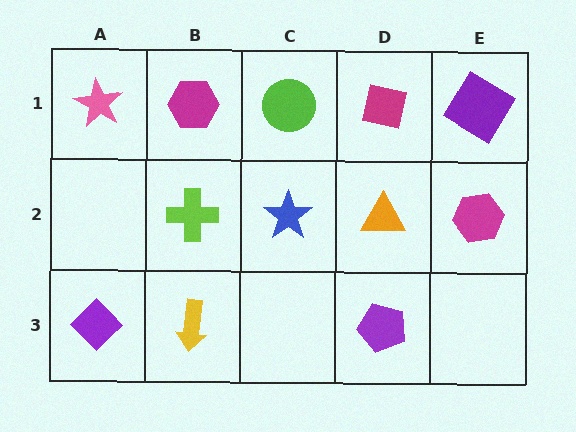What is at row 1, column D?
A magenta square.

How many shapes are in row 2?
4 shapes.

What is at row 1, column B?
A magenta hexagon.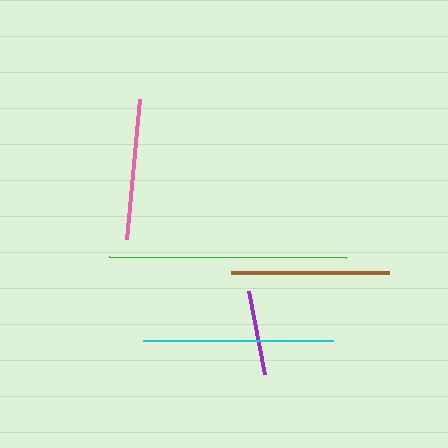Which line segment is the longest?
The green line is the longest at approximately 237 pixels.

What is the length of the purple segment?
The purple segment is approximately 84 pixels long.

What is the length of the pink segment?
The pink segment is approximately 140 pixels long.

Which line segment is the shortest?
The purple line is the shortest at approximately 84 pixels.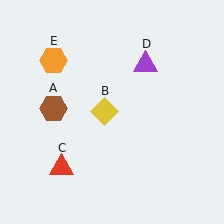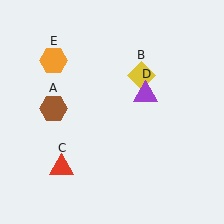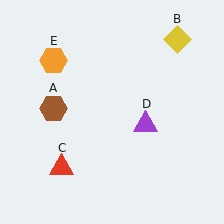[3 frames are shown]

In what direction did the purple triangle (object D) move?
The purple triangle (object D) moved down.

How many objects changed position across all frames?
2 objects changed position: yellow diamond (object B), purple triangle (object D).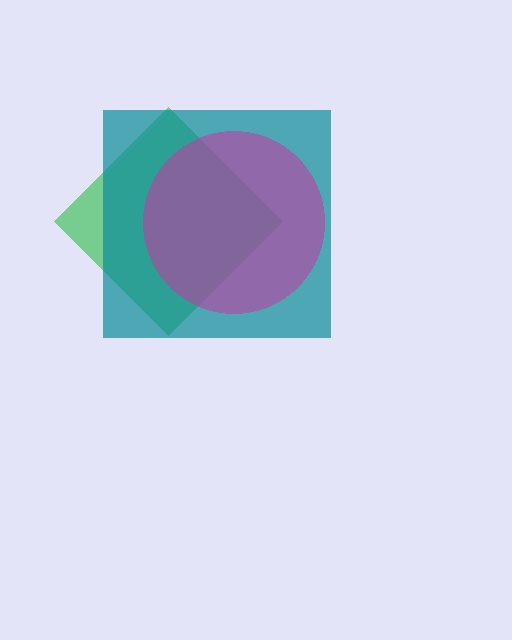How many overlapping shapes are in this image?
There are 3 overlapping shapes in the image.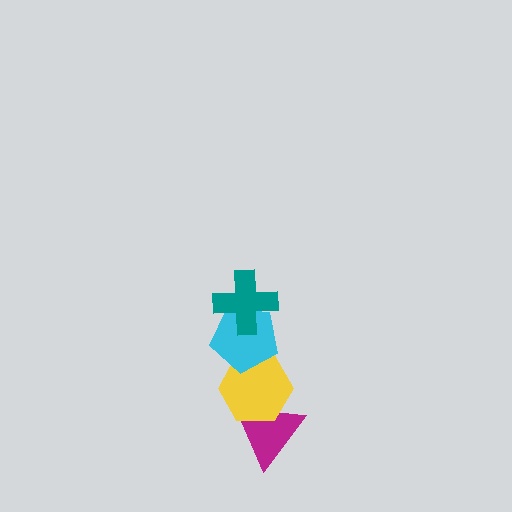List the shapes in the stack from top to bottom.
From top to bottom: the teal cross, the cyan pentagon, the yellow hexagon, the magenta triangle.